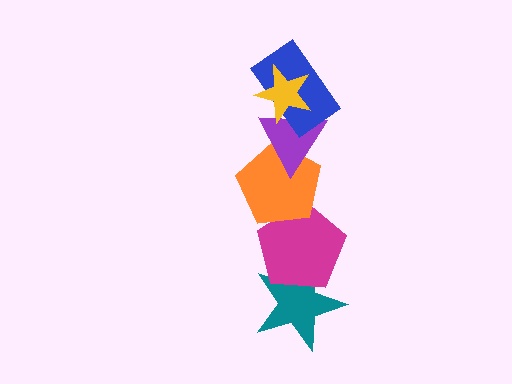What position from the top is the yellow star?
The yellow star is 1st from the top.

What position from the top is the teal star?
The teal star is 6th from the top.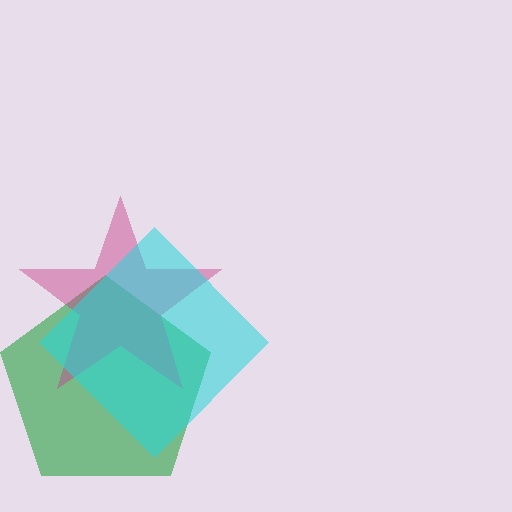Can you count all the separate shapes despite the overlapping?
Yes, there are 3 separate shapes.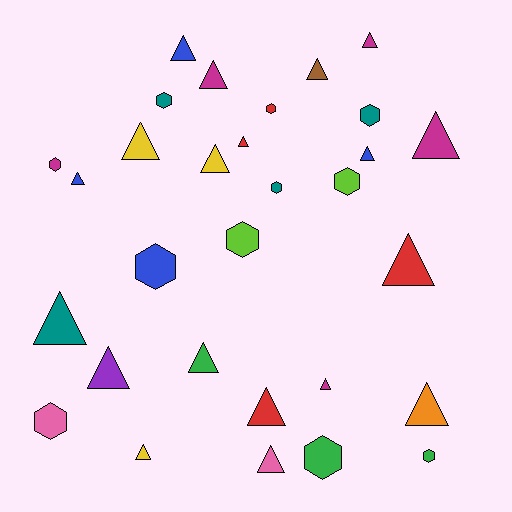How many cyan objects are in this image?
There are no cyan objects.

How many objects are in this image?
There are 30 objects.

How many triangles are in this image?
There are 19 triangles.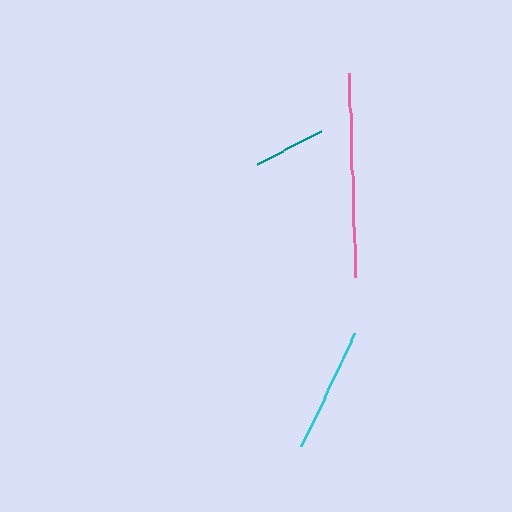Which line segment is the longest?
The pink line is the longest at approximately 204 pixels.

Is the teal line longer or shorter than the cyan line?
The cyan line is longer than the teal line.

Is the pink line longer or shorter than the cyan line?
The pink line is longer than the cyan line.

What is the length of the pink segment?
The pink segment is approximately 204 pixels long.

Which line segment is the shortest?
The teal line is the shortest at approximately 72 pixels.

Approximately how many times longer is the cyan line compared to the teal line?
The cyan line is approximately 1.8 times the length of the teal line.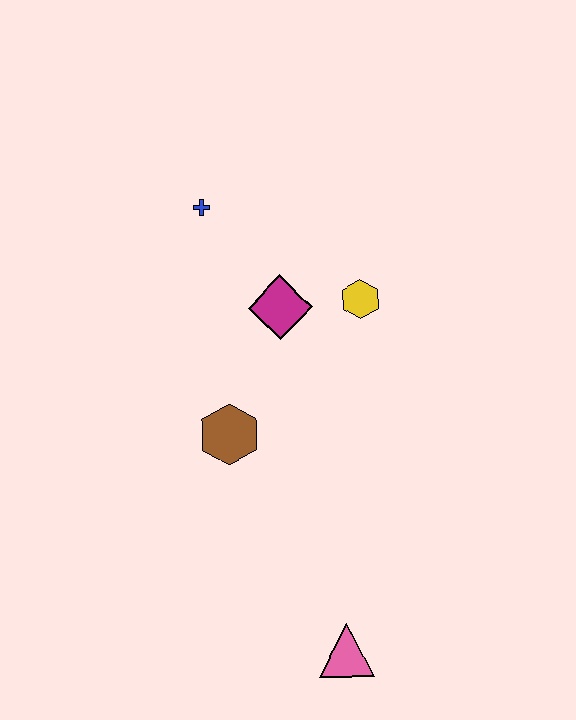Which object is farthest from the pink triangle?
The blue cross is farthest from the pink triangle.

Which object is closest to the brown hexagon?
The magenta diamond is closest to the brown hexagon.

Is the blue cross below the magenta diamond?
No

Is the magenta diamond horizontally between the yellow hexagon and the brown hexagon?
Yes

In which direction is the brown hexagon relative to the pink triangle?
The brown hexagon is above the pink triangle.